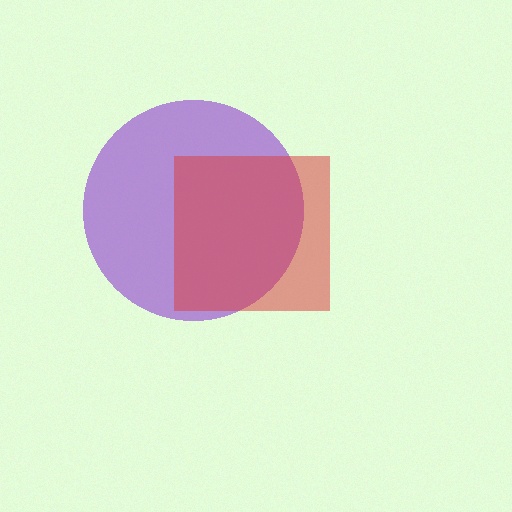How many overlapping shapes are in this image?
There are 2 overlapping shapes in the image.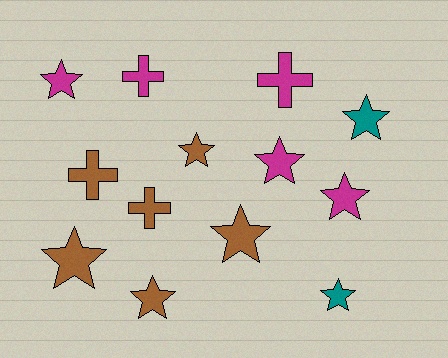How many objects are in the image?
There are 13 objects.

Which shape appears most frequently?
Star, with 9 objects.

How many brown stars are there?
There are 4 brown stars.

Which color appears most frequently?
Brown, with 6 objects.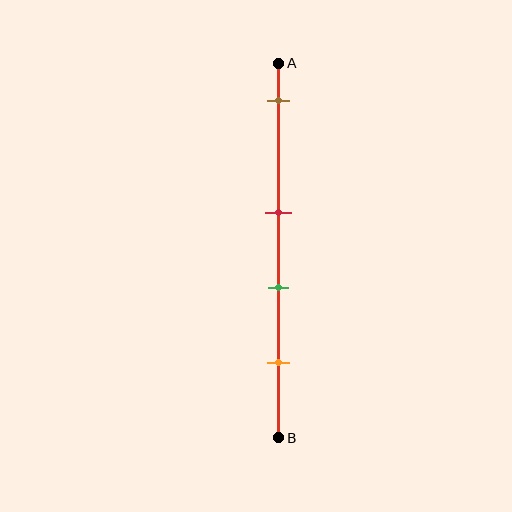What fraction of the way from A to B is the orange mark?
The orange mark is approximately 80% (0.8) of the way from A to B.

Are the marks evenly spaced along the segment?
No, the marks are not evenly spaced.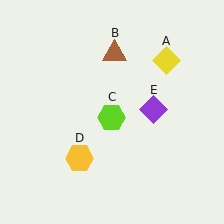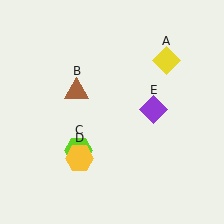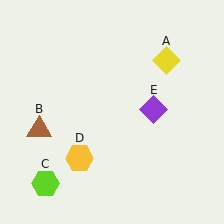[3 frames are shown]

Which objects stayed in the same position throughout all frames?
Yellow diamond (object A) and yellow hexagon (object D) and purple diamond (object E) remained stationary.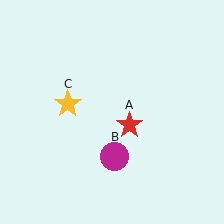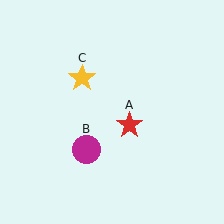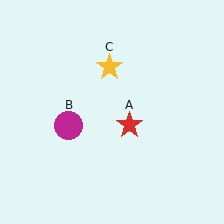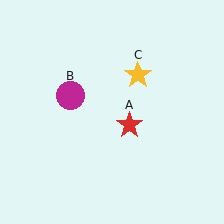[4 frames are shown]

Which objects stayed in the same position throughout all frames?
Red star (object A) remained stationary.